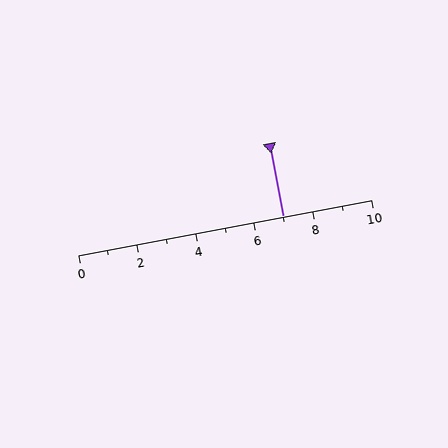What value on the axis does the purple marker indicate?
The marker indicates approximately 7.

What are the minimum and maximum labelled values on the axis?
The axis runs from 0 to 10.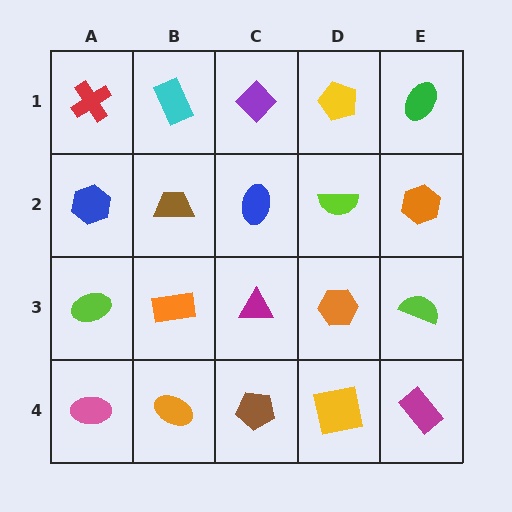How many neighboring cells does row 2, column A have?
3.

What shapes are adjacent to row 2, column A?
A red cross (row 1, column A), a lime ellipse (row 3, column A), a brown trapezoid (row 2, column B).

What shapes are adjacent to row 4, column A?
A lime ellipse (row 3, column A), an orange ellipse (row 4, column B).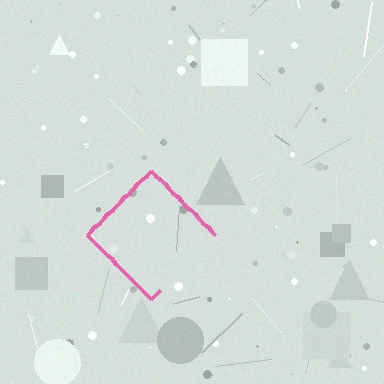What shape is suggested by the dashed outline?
The dashed outline suggests a diamond.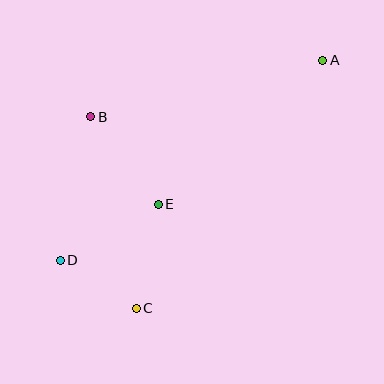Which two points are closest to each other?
Points C and D are closest to each other.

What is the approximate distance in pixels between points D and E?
The distance between D and E is approximately 113 pixels.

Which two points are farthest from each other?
Points A and D are farthest from each other.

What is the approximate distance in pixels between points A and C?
The distance between A and C is approximately 310 pixels.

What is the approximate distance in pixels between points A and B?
The distance between A and B is approximately 239 pixels.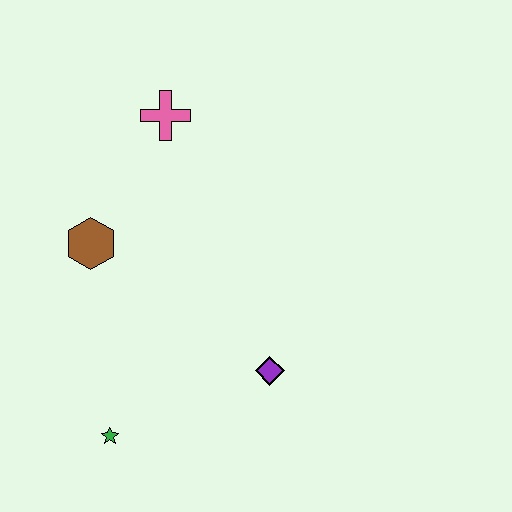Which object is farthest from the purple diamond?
The pink cross is farthest from the purple diamond.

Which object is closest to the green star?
The purple diamond is closest to the green star.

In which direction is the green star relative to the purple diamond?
The green star is to the left of the purple diamond.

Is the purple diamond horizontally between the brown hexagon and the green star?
No